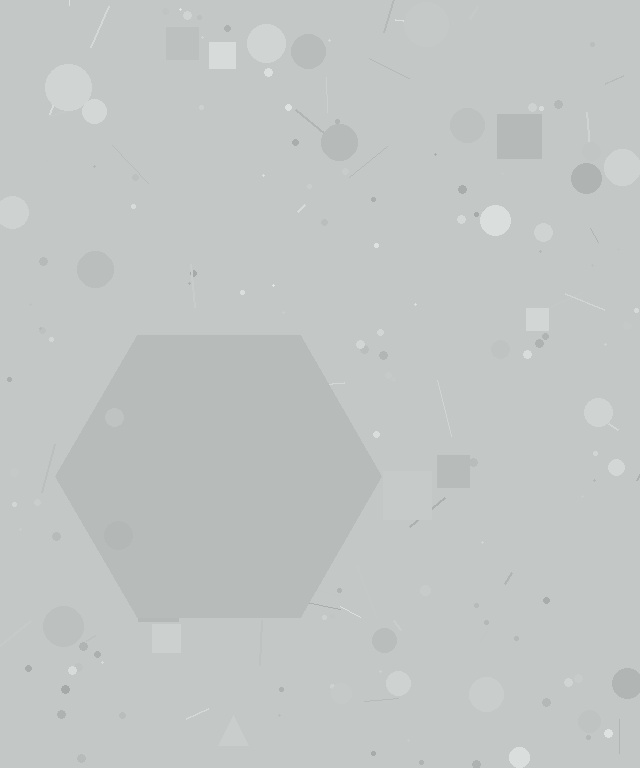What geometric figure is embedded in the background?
A hexagon is embedded in the background.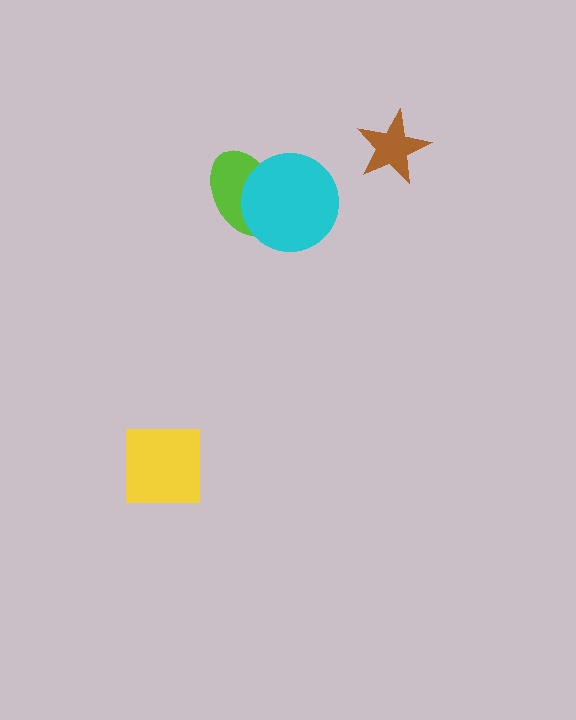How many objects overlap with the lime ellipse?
1 object overlaps with the lime ellipse.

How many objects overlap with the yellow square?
0 objects overlap with the yellow square.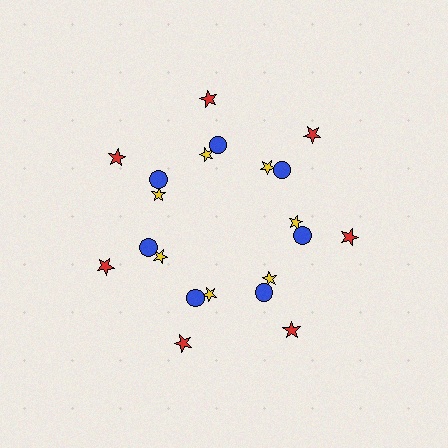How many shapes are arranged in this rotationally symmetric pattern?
There are 21 shapes, arranged in 7 groups of 3.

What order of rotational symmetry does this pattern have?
This pattern has 7-fold rotational symmetry.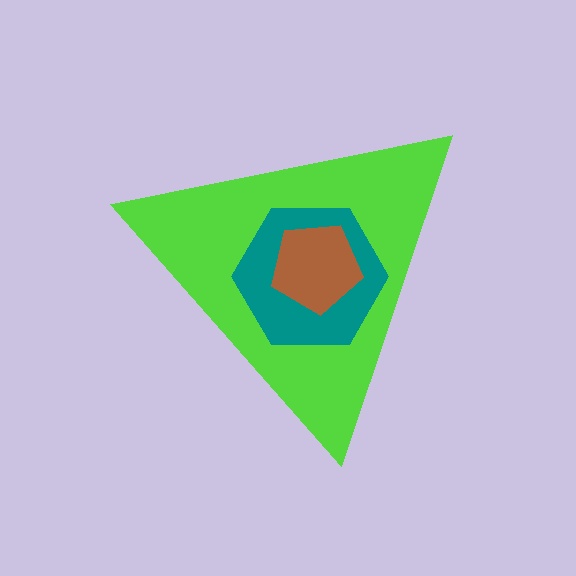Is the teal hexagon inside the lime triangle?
Yes.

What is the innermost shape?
The brown pentagon.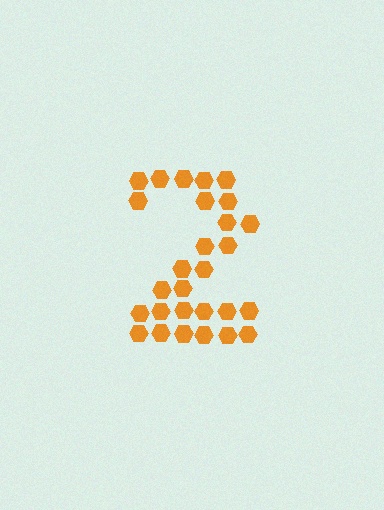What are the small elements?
The small elements are hexagons.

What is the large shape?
The large shape is the digit 2.